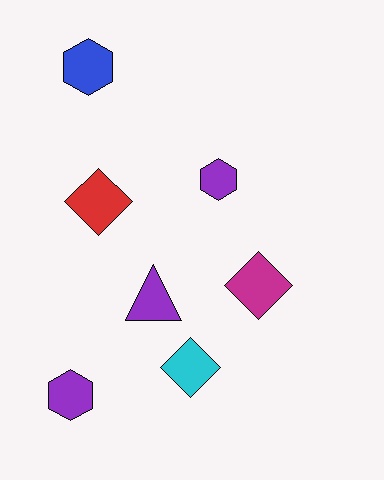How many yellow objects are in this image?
There are no yellow objects.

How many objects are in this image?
There are 7 objects.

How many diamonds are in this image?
There are 3 diamonds.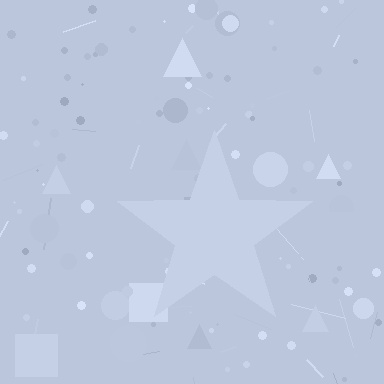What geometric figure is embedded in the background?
A star is embedded in the background.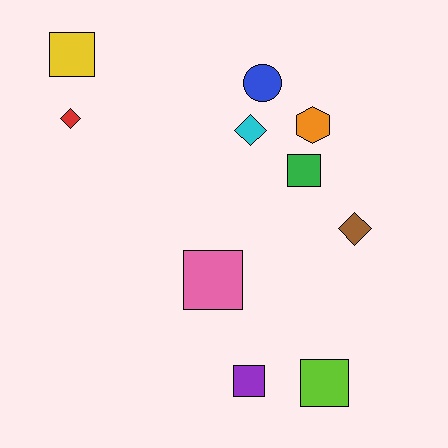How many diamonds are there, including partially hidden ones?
There are 3 diamonds.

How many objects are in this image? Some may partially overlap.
There are 10 objects.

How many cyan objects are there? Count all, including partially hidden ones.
There is 1 cyan object.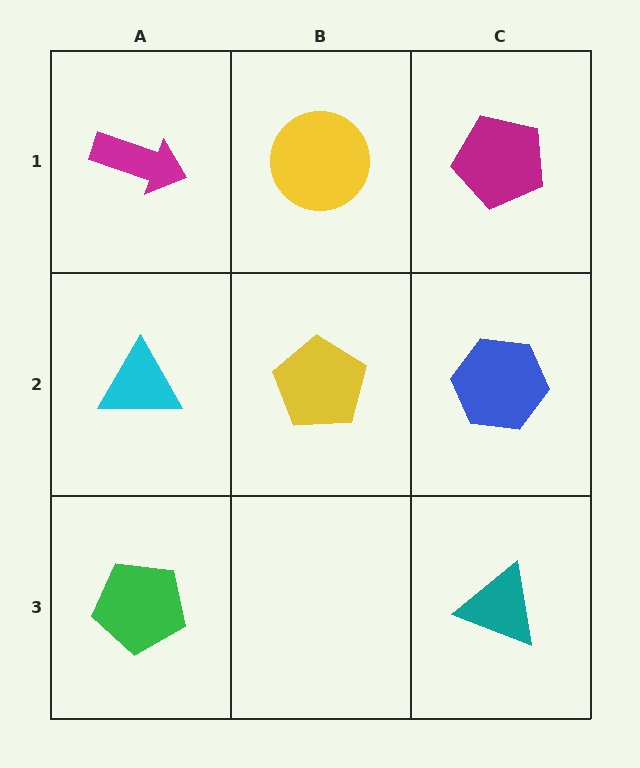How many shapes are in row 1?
3 shapes.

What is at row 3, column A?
A green pentagon.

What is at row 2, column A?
A cyan triangle.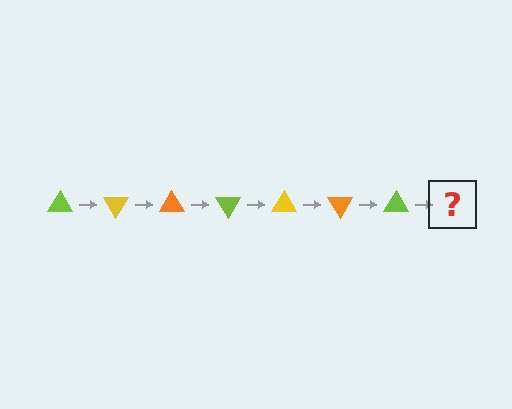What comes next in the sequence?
The next element should be a yellow triangle, rotated 420 degrees from the start.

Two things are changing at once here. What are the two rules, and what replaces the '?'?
The two rules are that it rotates 60 degrees each step and the color cycles through lime, yellow, and orange. The '?' should be a yellow triangle, rotated 420 degrees from the start.